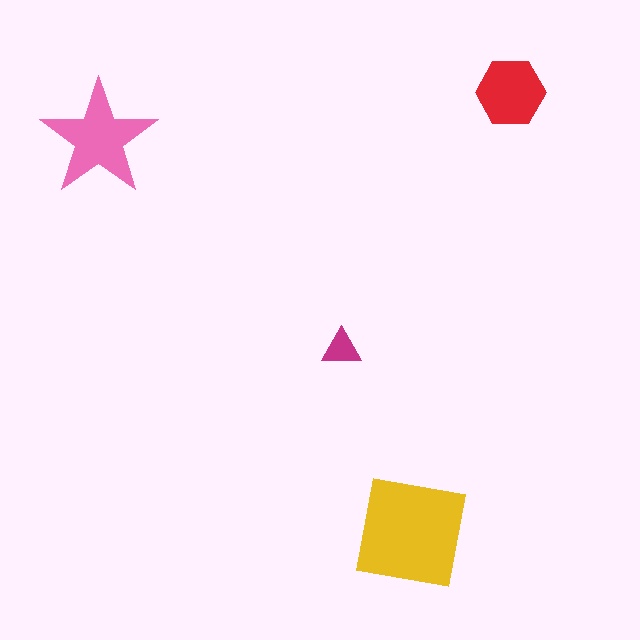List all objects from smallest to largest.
The magenta triangle, the red hexagon, the pink star, the yellow square.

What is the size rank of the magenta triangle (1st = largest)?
4th.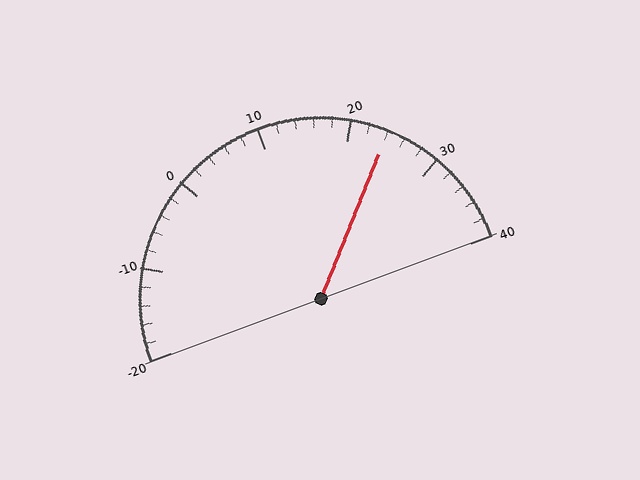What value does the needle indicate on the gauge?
The needle indicates approximately 24.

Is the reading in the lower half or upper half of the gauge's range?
The reading is in the upper half of the range (-20 to 40).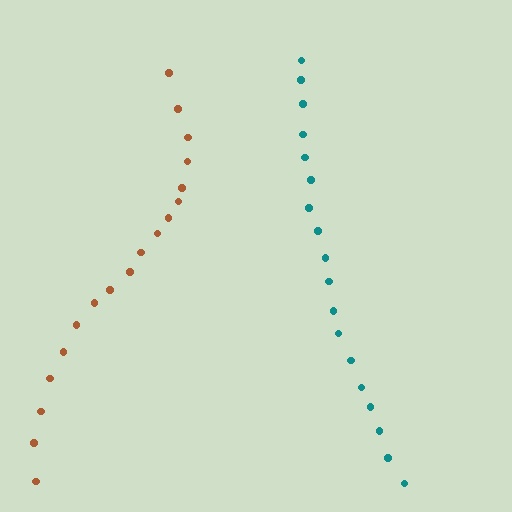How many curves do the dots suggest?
There are 2 distinct paths.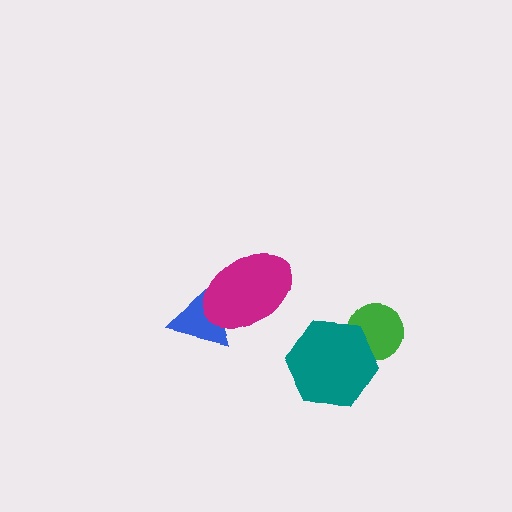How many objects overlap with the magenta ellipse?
1 object overlaps with the magenta ellipse.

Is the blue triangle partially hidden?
Yes, it is partially covered by another shape.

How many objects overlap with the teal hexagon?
1 object overlaps with the teal hexagon.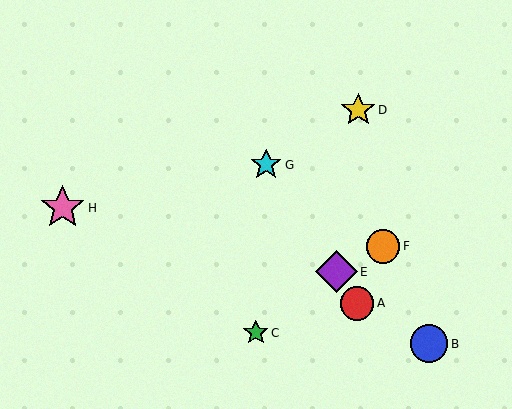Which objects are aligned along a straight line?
Objects A, E, G are aligned along a straight line.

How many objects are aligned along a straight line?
3 objects (A, E, G) are aligned along a straight line.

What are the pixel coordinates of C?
Object C is at (256, 333).